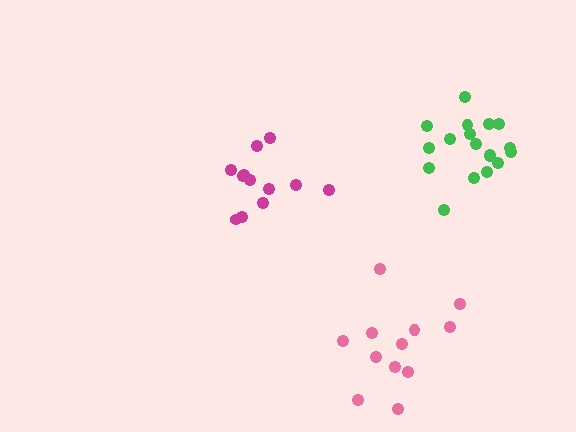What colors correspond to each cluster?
The clusters are colored: pink, green, magenta.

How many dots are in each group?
Group 1: 12 dots, Group 2: 18 dots, Group 3: 12 dots (42 total).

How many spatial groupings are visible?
There are 3 spatial groupings.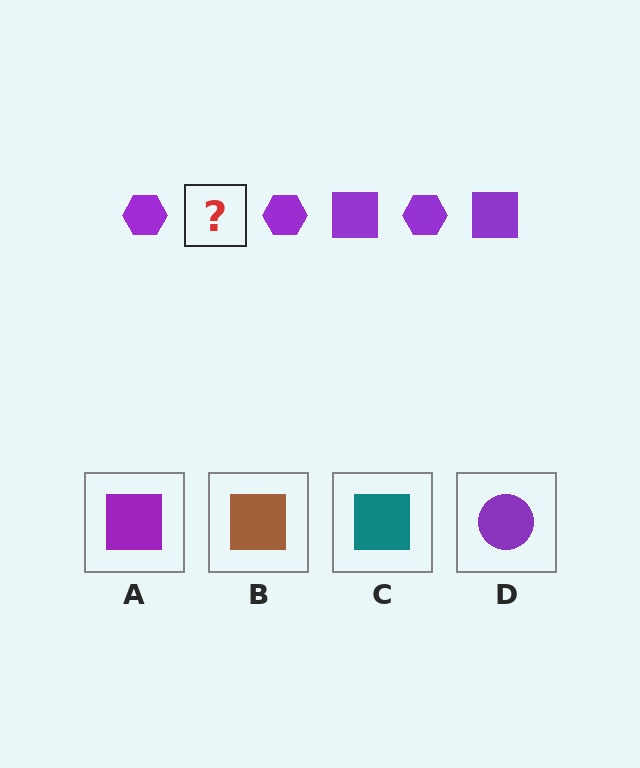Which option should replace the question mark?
Option A.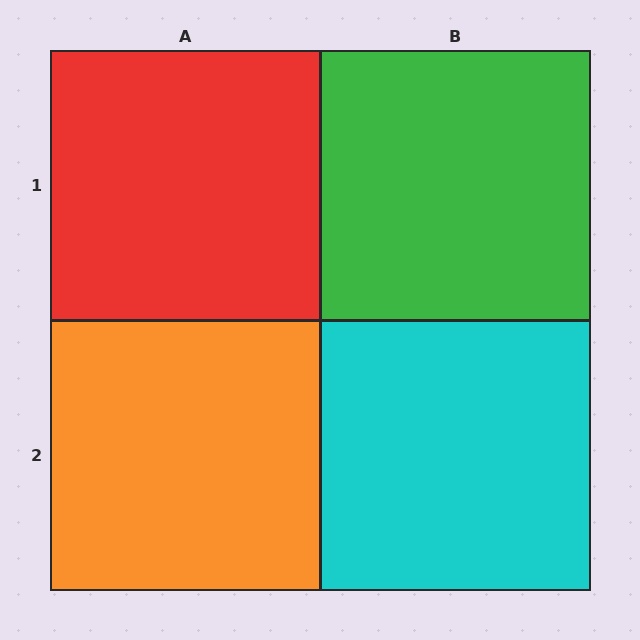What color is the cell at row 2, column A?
Orange.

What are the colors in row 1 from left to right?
Red, green.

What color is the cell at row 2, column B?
Cyan.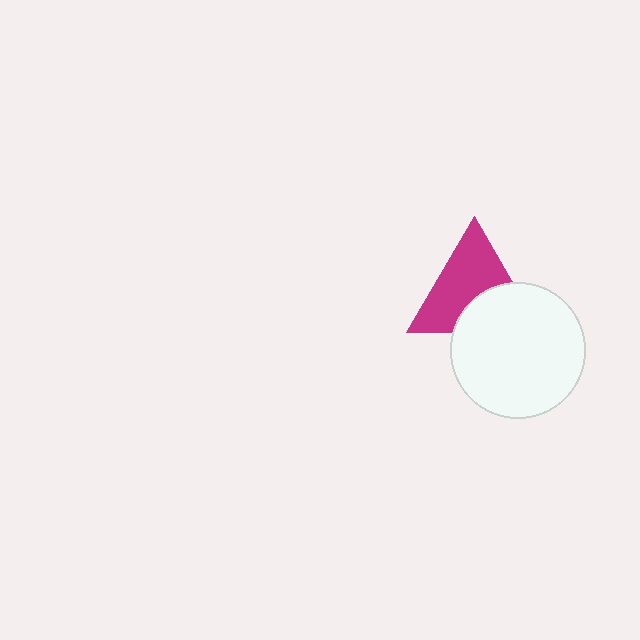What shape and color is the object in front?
The object in front is a white circle.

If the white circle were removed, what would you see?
You would see the complete magenta triangle.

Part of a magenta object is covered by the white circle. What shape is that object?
It is a triangle.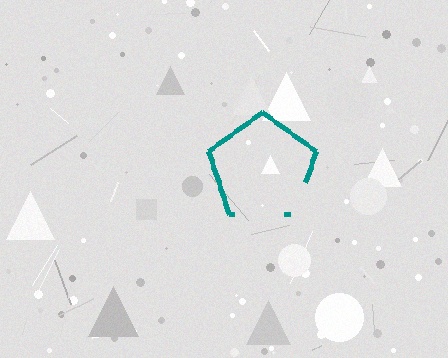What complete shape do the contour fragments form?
The contour fragments form a pentagon.